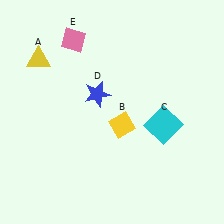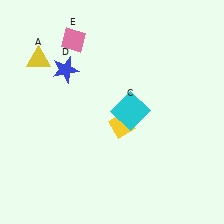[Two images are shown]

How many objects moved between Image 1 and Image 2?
2 objects moved between the two images.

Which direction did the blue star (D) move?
The blue star (D) moved left.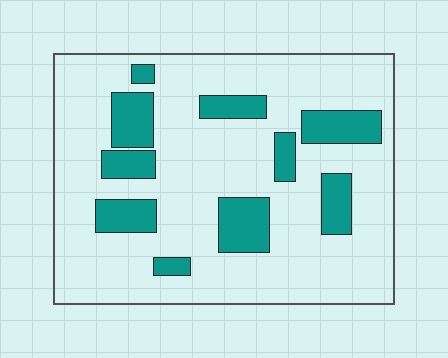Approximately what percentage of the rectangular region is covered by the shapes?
Approximately 20%.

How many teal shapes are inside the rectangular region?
10.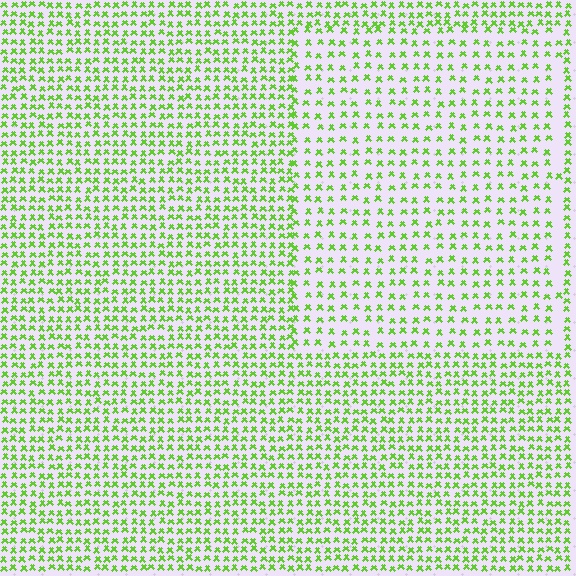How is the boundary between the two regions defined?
The boundary is defined by a change in element density (approximately 1.7x ratio). All elements are the same color, size, and shape.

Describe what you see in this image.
The image contains small lime elements arranged at two different densities. A rectangle-shaped region is visible where the elements are less densely packed than the surrounding area.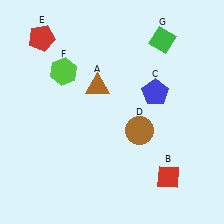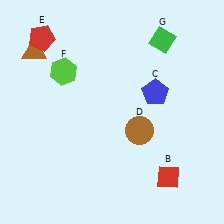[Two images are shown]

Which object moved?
The brown triangle (A) moved left.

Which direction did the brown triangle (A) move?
The brown triangle (A) moved left.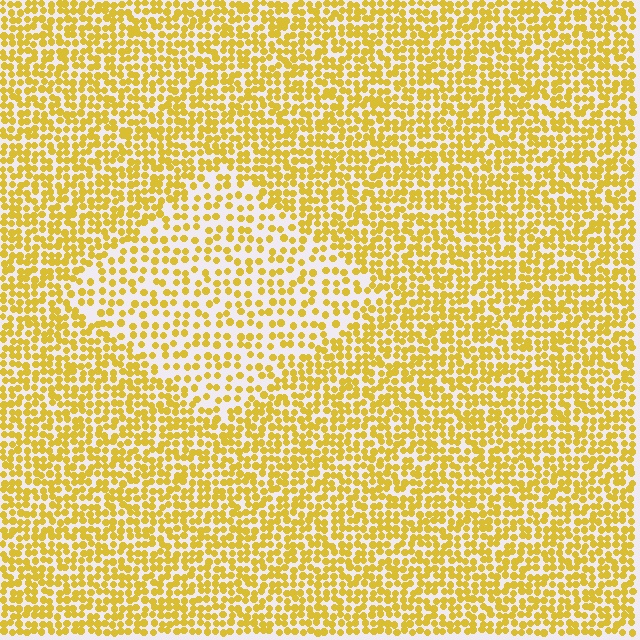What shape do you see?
I see a diamond.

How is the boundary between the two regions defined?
The boundary is defined by a change in element density (approximately 1.8x ratio). All elements are the same color, size, and shape.